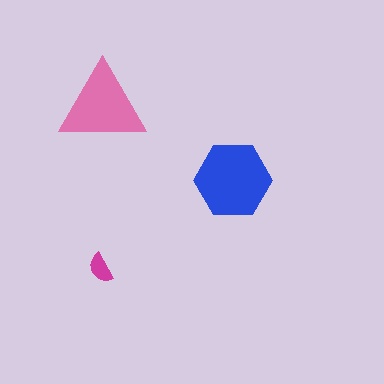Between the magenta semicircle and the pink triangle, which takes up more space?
The pink triangle.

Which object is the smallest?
The magenta semicircle.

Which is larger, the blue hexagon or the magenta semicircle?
The blue hexagon.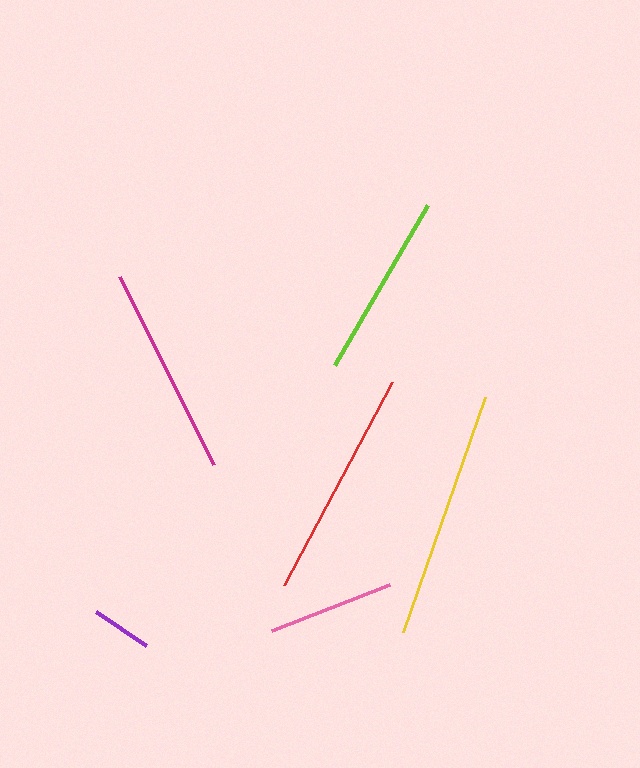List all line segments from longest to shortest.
From longest to shortest: yellow, red, magenta, lime, pink, purple.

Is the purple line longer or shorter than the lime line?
The lime line is longer than the purple line.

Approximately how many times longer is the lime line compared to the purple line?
The lime line is approximately 3.0 times the length of the purple line.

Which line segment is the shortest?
The purple line is the shortest at approximately 61 pixels.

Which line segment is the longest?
The yellow line is the longest at approximately 249 pixels.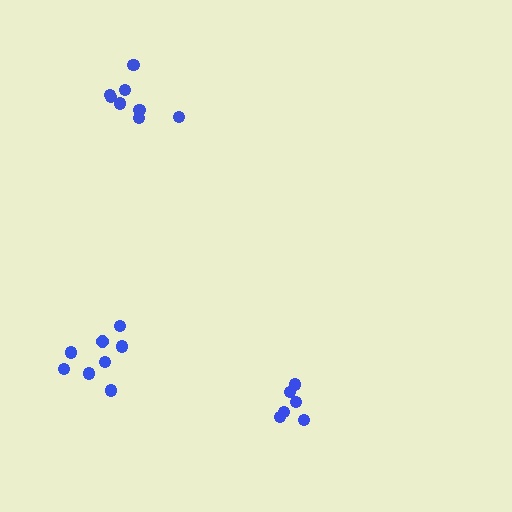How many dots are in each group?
Group 1: 8 dots, Group 2: 8 dots, Group 3: 6 dots (22 total).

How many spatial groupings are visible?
There are 3 spatial groupings.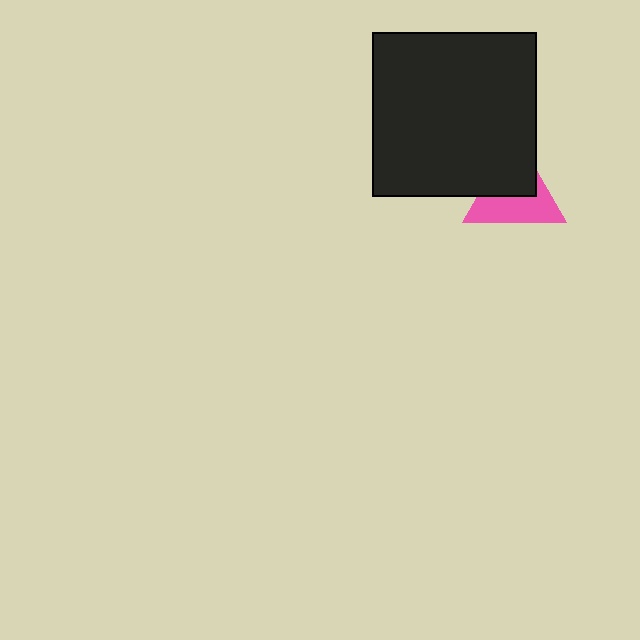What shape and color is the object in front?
The object in front is a black square.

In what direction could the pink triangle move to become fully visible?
The pink triangle could move toward the lower-right. That would shift it out from behind the black square entirely.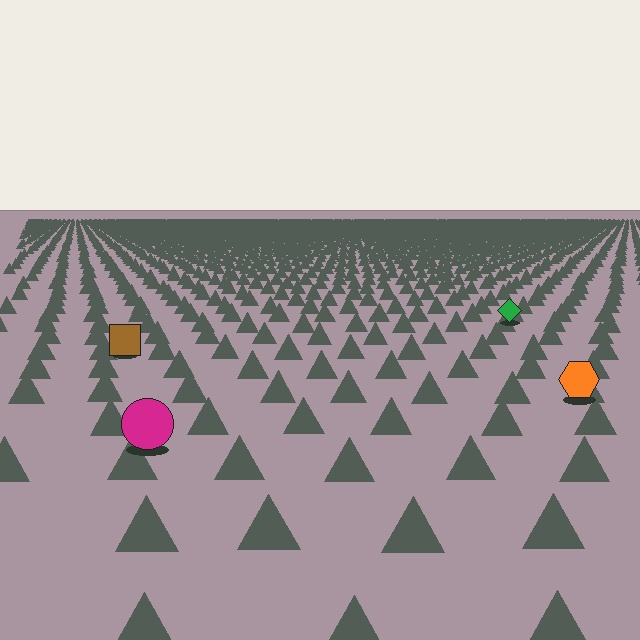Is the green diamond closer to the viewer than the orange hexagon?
No. The orange hexagon is closer — you can tell from the texture gradient: the ground texture is coarser near it.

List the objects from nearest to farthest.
From nearest to farthest: the magenta circle, the orange hexagon, the brown square, the green diamond.